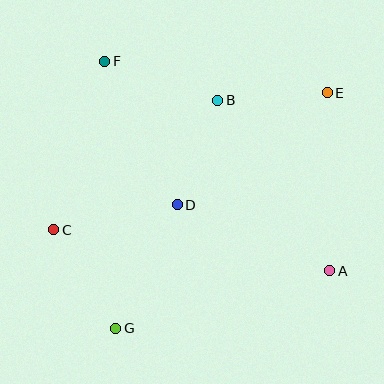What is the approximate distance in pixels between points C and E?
The distance between C and E is approximately 306 pixels.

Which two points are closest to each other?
Points B and E are closest to each other.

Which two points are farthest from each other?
Points E and G are farthest from each other.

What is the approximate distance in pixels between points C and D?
The distance between C and D is approximately 126 pixels.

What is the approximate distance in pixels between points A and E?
The distance between A and E is approximately 178 pixels.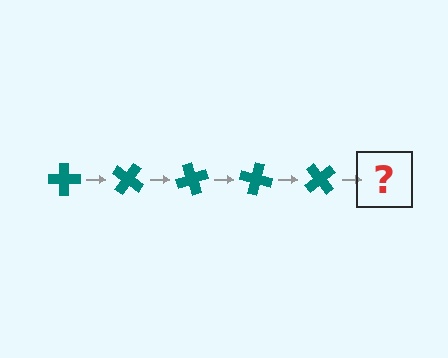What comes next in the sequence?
The next element should be a teal cross rotated 175 degrees.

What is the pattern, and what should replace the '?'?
The pattern is that the cross rotates 35 degrees each step. The '?' should be a teal cross rotated 175 degrees.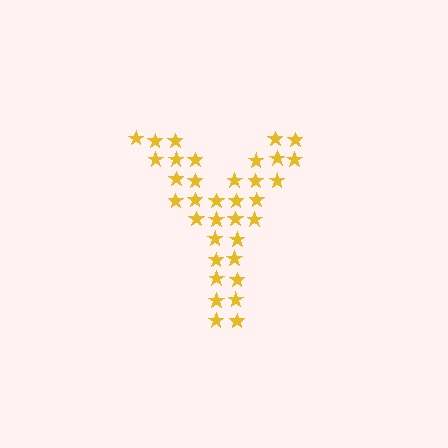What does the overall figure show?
The overall figure shows the letter Y.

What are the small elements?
The small elements are stars.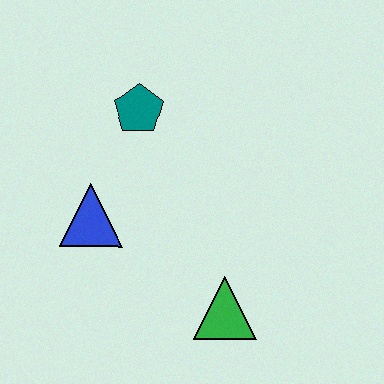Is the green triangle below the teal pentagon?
Yes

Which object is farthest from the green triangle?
The teal pentagon is farthest from the green triangle.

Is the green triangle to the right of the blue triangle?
Yes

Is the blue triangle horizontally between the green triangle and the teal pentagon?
No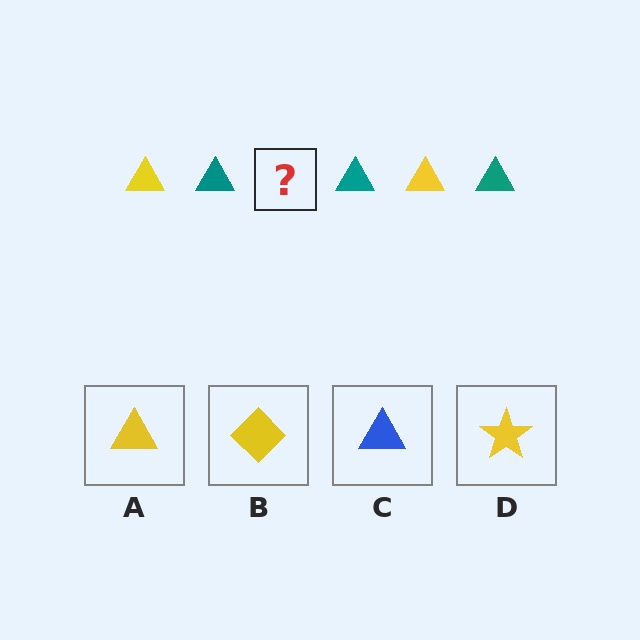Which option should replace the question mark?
Option A.